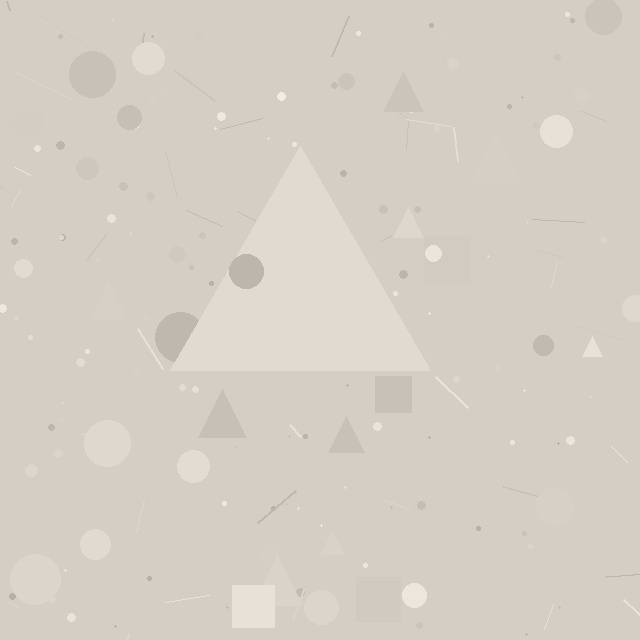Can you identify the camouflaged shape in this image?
The camouflaged shape is a triangle.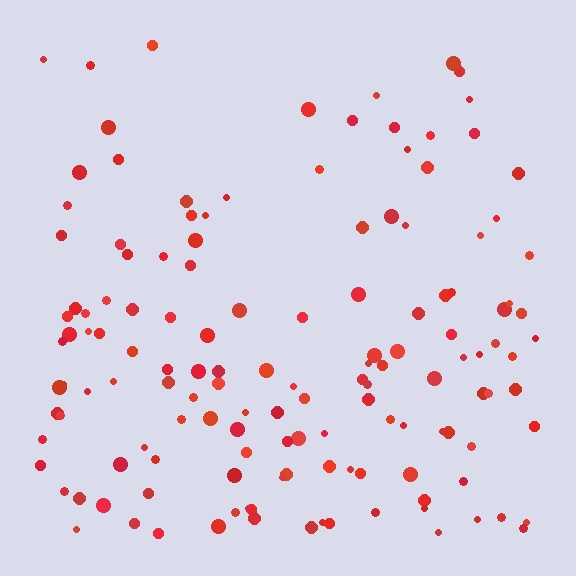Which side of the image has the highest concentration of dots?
The bottom.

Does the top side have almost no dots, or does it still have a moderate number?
Still a moderate number, just noticeably fewer than the bottom.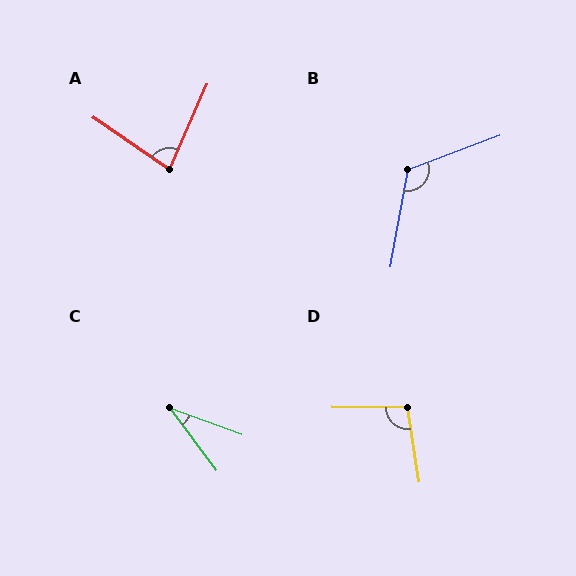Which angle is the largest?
B, at approximately 121 degrees.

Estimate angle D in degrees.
Approximately 100 degrees.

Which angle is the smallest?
C, at approximately 34 degrees.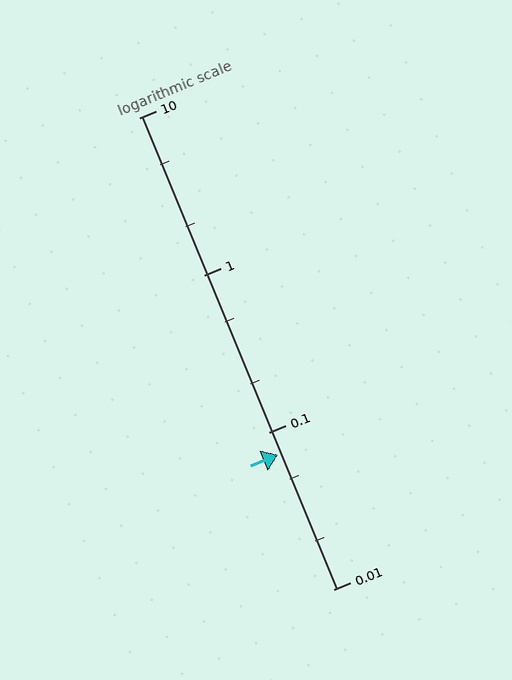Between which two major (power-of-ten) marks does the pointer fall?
The pointer is between 0.01 and 0.1.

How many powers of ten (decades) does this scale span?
The scale spans 3 decades, from 0.01 to 10.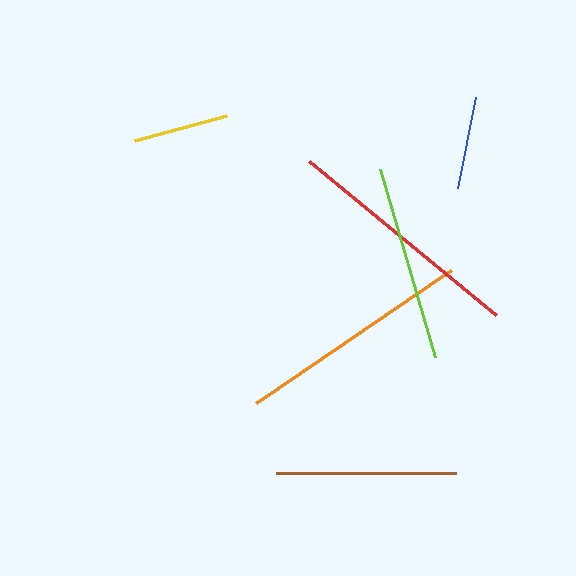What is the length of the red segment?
The red segment is approximately 242 pixels long.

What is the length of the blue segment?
The blue segment is approximately 93 pixels long.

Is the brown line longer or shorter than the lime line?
The lime line is longer than the brown line.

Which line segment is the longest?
The red line is the longest at approximately 242 pixels.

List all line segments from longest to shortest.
From longest to shortest: red, orange, lime, brown, yellow, blue.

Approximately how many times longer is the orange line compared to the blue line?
The orange line is approximately 2.5 times the length of the blue line.